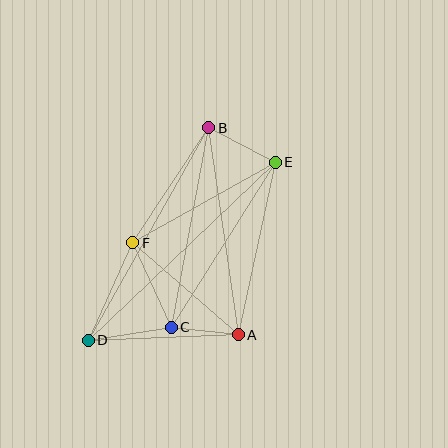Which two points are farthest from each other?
Points D and E are farthest from each other.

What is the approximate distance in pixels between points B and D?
The distance between B and D is approximately 244 pixels.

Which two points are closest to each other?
Points A and C are closest to each other.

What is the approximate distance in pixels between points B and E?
The distance between B and E is approximately 75 pixels.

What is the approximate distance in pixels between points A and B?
The distance between A and B is approximately 209 pixels.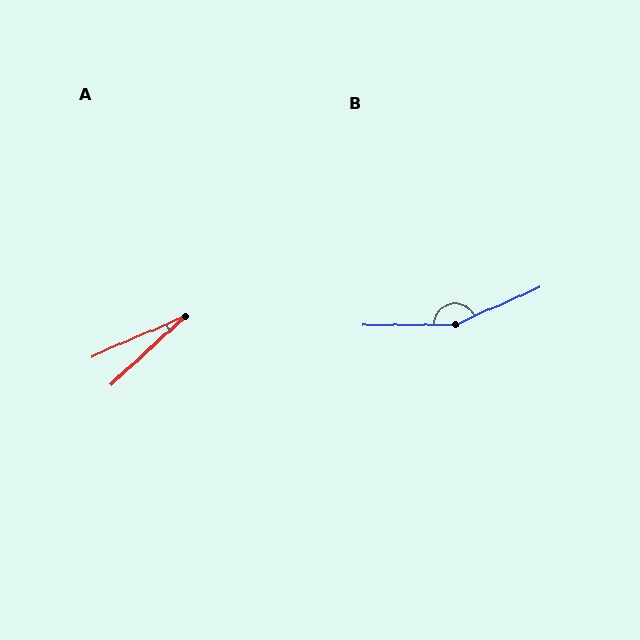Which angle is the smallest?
A, at approximately 20 degrees.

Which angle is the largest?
B, at approximately 156 degrees.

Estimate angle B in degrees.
Approximately 156 degrees.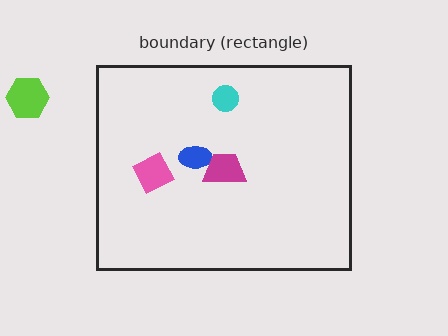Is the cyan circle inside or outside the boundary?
Inside.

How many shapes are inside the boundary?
4 inside, 1 outside.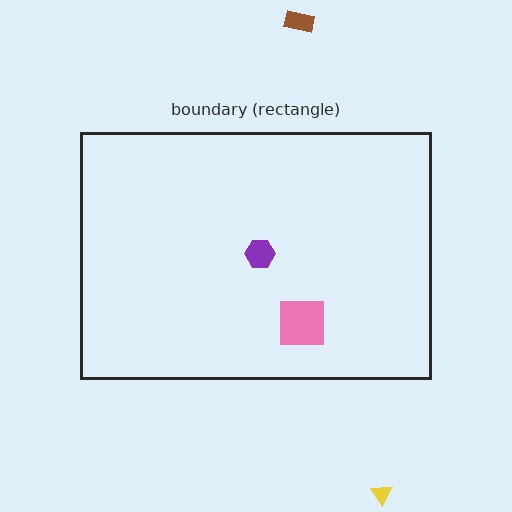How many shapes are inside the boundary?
2 inside, 2 outside.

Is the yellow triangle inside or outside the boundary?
Outside.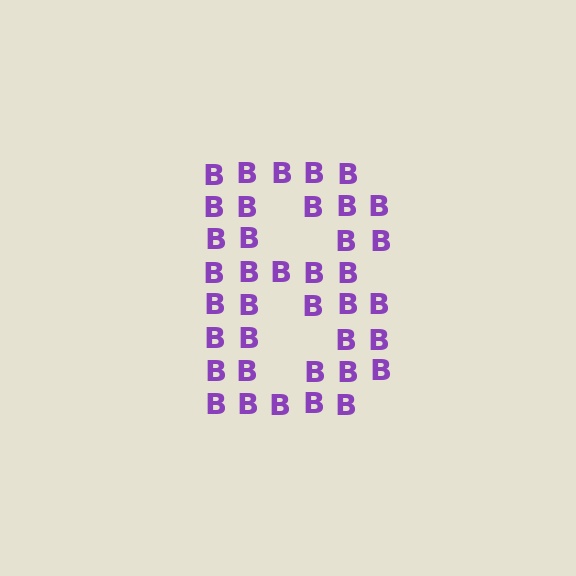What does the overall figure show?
The overall figure shows the letter B.